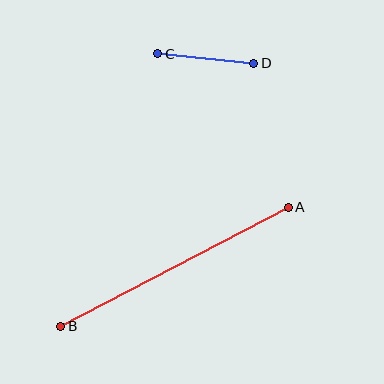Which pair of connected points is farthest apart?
Points A and B are farthest apart.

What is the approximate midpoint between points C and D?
The midpoint is at approximately (206, 58) pixels.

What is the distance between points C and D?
The distance is approximately 96 pixels.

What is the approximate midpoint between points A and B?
The midpoint is at approximately (174, 267) pixels.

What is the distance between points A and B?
The distance is approximately 256 pixels.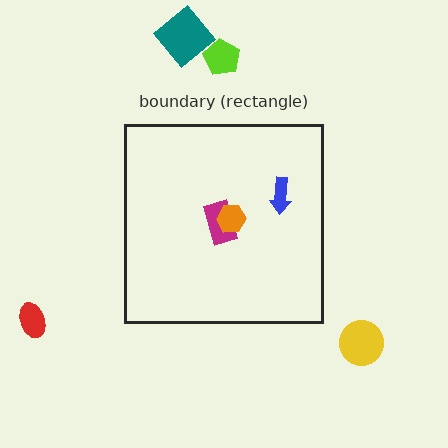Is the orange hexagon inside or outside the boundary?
Inside.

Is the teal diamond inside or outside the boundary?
Outside.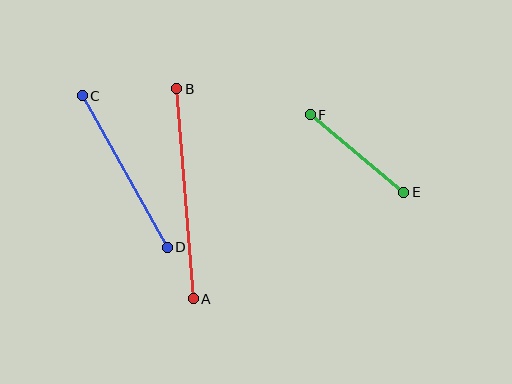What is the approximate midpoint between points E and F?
The midpoint is at approximately (357, 153) pixels.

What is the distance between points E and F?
The distance is approximately 122 pixels.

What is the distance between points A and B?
The distance is approximately 211 pixels.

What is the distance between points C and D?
The distance is approximately 174 pixels.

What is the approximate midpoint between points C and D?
The midpoint is at approximately (125, 172) pixels.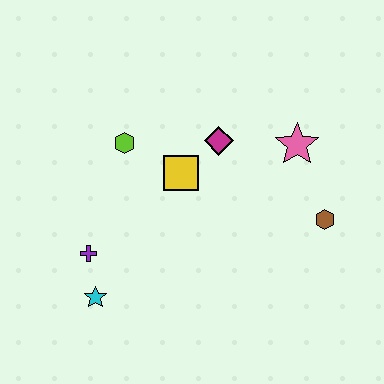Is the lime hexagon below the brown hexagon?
No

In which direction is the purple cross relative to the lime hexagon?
The purple cross is below the lime hexagon.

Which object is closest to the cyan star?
The purple cross is closest to the cyan star.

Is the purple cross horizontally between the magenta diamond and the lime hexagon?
No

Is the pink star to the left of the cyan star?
No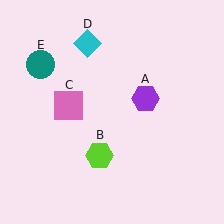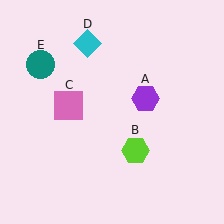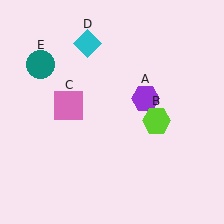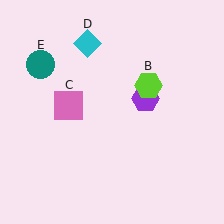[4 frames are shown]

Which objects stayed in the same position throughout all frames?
Purple hexagon (object A) and pink square (object C) and cyan diamond (object D) and teal circle (object E) remained stationary.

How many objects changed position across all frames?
1 object changed position: lime hexagon (object B).